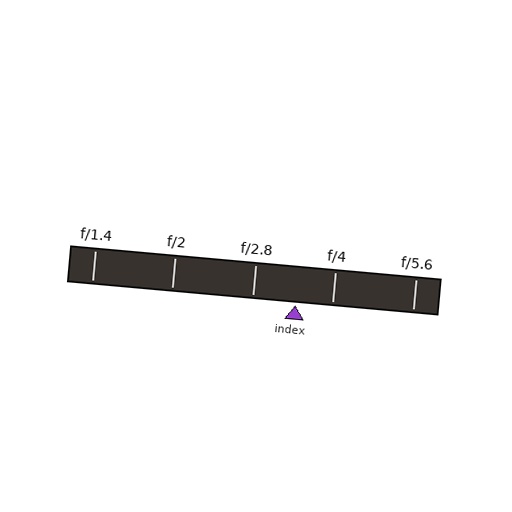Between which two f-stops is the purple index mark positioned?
The index mark is between f/2.8 and f/4.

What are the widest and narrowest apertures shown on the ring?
The widest aperture shown is f/1.4 and the narrowest is f/5.6.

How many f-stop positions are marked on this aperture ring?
There are 5 f-stop positions marked.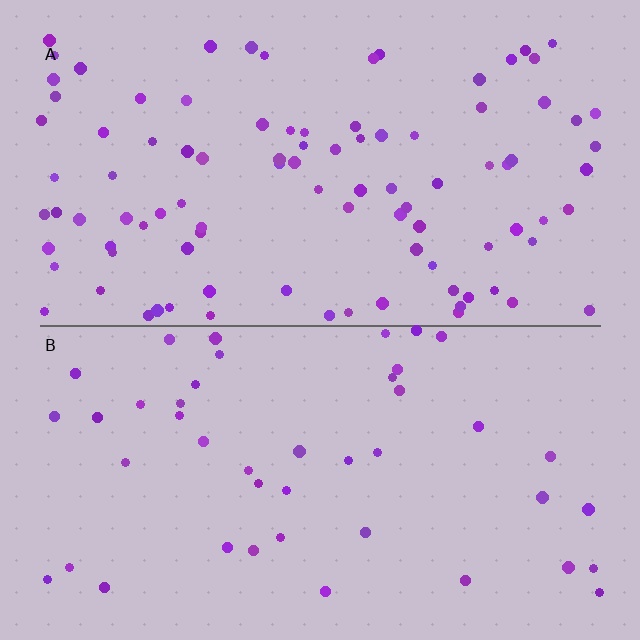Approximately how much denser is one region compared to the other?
Approximately 2.2× — region A over region B.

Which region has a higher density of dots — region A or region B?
A (the top).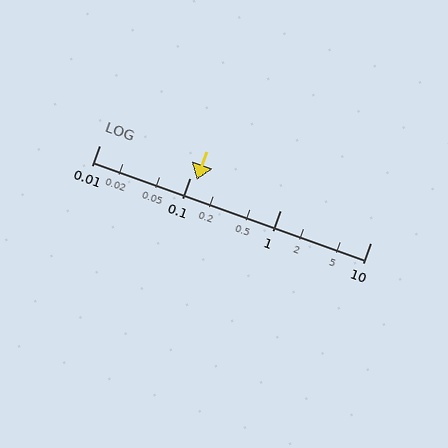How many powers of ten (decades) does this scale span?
The scale spans 3 decades, from 0.01 to 10.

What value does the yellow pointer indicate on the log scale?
The pointer indicates approximately 0.12.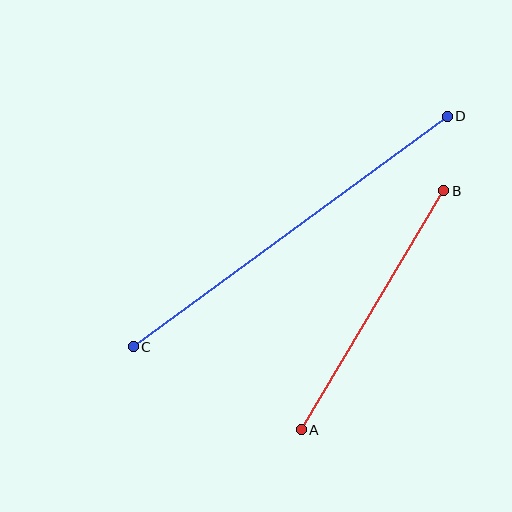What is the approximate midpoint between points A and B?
The midpoint is at approximately (373, 310) pixels.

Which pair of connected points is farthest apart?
Points C and D are farthest apart.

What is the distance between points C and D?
The distance is approximately 390 pixels.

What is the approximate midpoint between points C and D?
The midpoint is at approximately (290, 231) pixels.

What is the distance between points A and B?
The distance is approximately 278 pixels.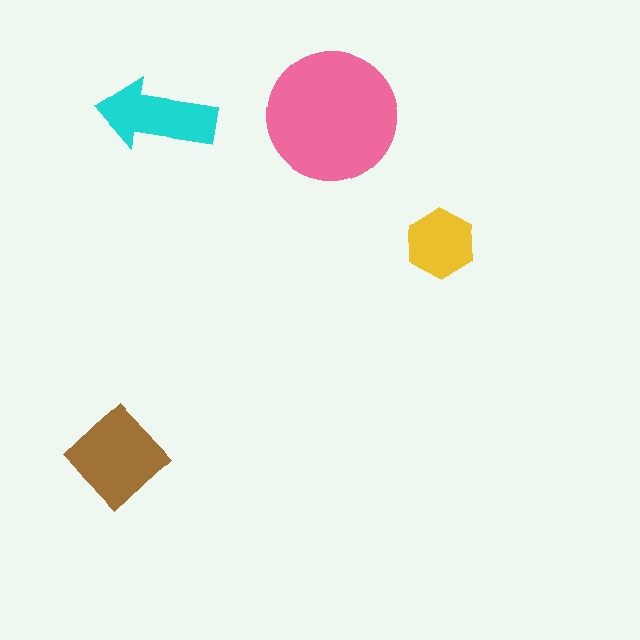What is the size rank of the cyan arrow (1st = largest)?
3rd.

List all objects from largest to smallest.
The pink circle, the brown diamond, the cyan arrow, the yellow hexagon.